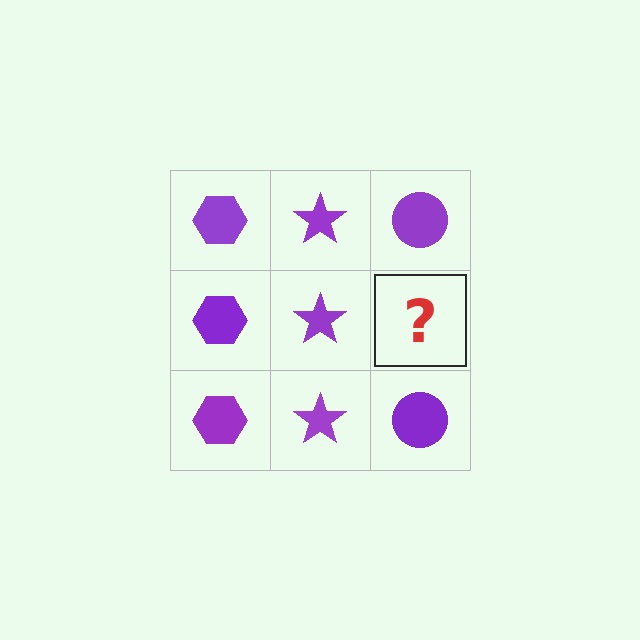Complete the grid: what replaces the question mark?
The question mark should be replaced with a purple circle.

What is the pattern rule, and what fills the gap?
The rule is that each column has a consistent shape. The gap should be filled with a purple circle.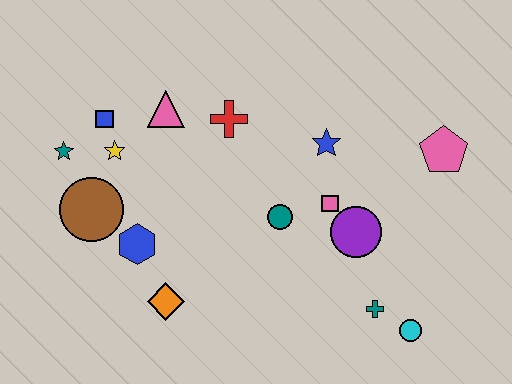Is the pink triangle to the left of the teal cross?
Yes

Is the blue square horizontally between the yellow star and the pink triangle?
No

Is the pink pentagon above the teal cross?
Yes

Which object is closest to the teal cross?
The cyan circle is closest to the teal cross.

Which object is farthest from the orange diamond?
The pink pentagon is farthest from the orange diamond.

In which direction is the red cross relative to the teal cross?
The red cross is above the teal cross.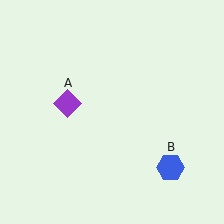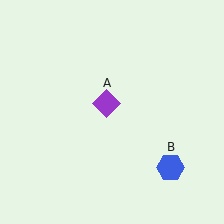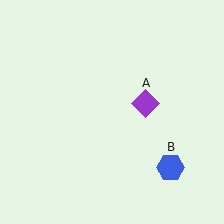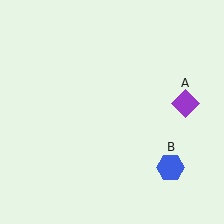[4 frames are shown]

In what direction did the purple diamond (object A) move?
The purple diamond (object A) moved right.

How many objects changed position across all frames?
1 object changed position: purple diamond (object A).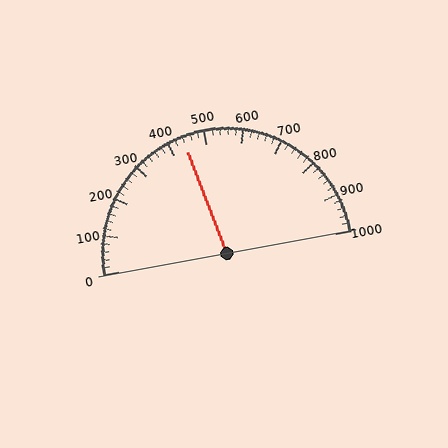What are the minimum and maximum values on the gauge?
The gauge ranges from 0 to 1000.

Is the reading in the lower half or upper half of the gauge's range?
The reading is in the lower half of the range (0 to 1000).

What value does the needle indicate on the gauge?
The needle indicates approximately 440.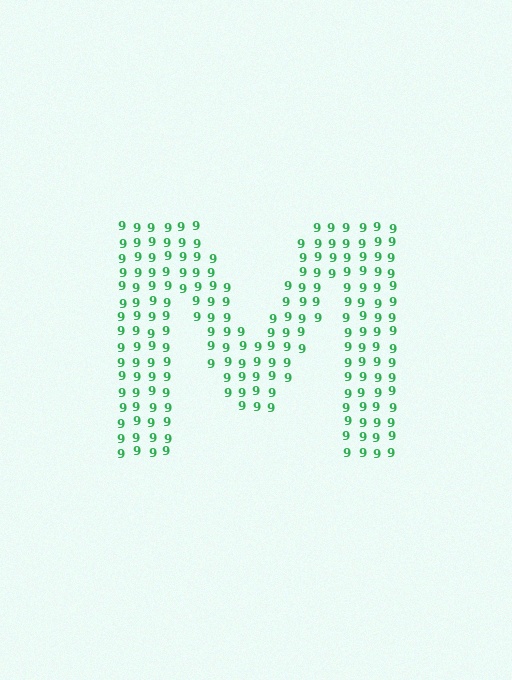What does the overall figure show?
The overall figure shows the letter M.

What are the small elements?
The small elements are digit 9's.